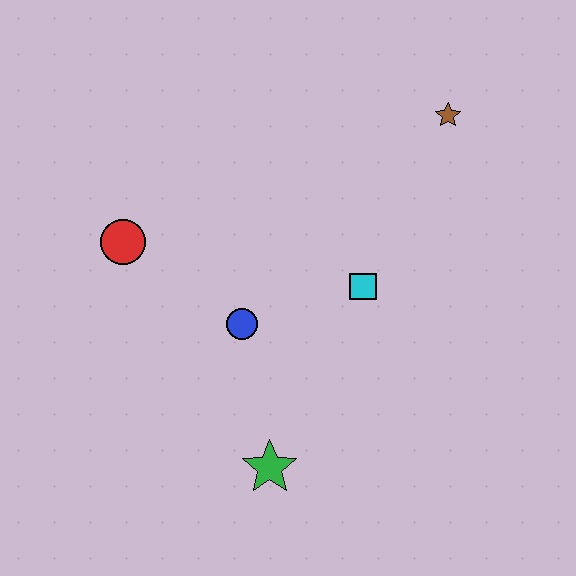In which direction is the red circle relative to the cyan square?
The red circle is to the left of the cyan square.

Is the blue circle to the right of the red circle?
Yes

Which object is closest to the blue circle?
The cyan square is closest to the blue circle.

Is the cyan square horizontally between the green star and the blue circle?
No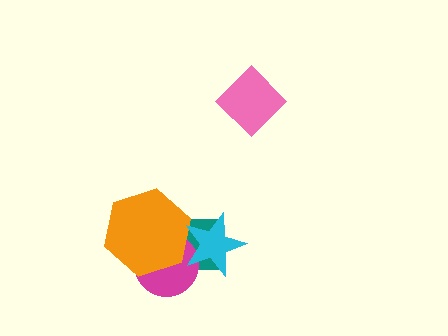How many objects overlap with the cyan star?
3 objects overlap with the cyan star.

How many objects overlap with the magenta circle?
3 objects overlap with the magenta circle.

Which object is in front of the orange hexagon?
The cyan star is in front of the orange hexagon.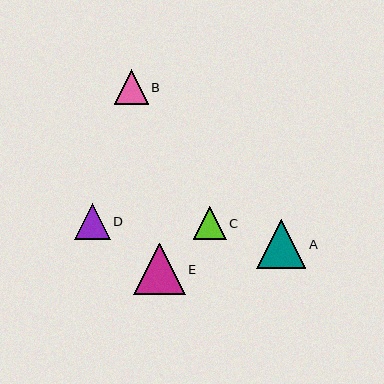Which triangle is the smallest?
Triangle C is the smallest with a size of approximately 33 pixels.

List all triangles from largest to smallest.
From largest to smallest: E, A, D, B, C.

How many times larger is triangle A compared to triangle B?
Triangle A is approximately 1.4 times the size of triangle B.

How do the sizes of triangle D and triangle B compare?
Triangle D and triangle B are approximately the same size.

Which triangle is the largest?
Triangle E is the largest with a size of approximately 51 pixels.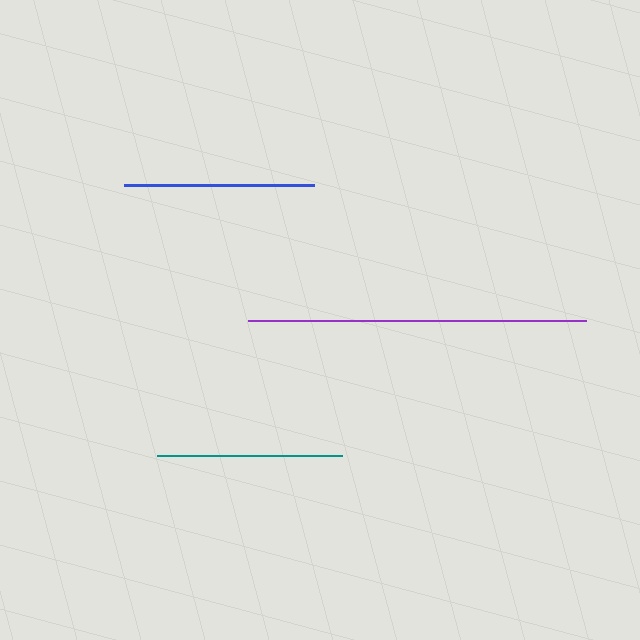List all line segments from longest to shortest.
From longest to shortest: purple, blue, teal.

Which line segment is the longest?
The purple line is the longest at approximately 338 pixels.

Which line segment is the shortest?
The teal line is the shortest at approximately 186 pixels.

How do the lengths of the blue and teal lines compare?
The blue and teal lines are approximately the same length.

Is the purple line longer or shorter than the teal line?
The purple line is longer than the teal line.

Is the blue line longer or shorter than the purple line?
The purple line is longer than the blue line.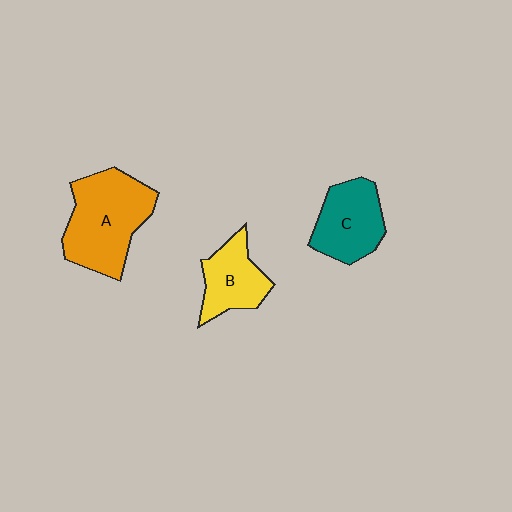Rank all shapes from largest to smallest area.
From largest to smallest: A (orange), C (teal), B (yellow).